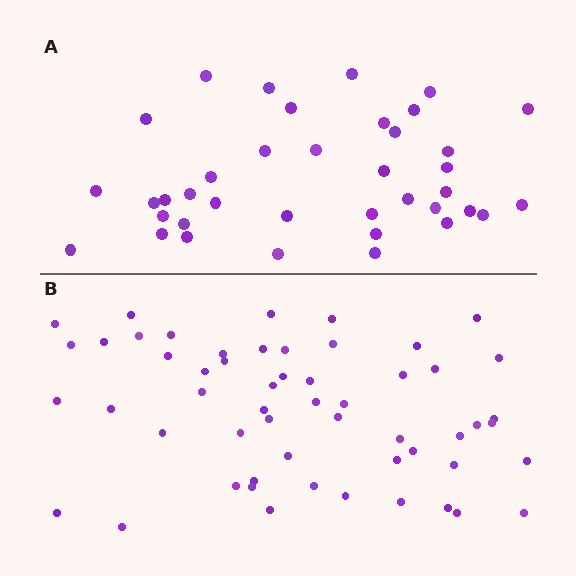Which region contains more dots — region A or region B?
Region B (the bottom region) has more dots.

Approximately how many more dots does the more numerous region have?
Region B has approximately 15 more dots than region A.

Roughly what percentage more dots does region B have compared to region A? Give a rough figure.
About 45% more.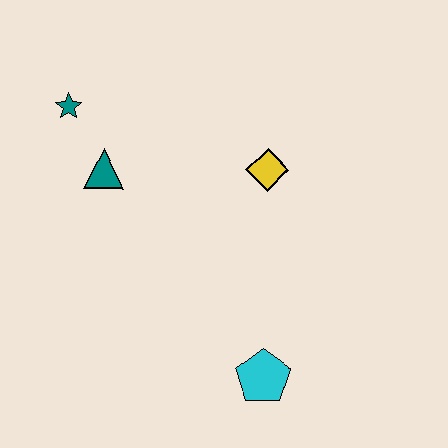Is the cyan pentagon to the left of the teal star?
No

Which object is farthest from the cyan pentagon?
The teal star is farthest from the cyan pentagon.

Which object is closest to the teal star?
The teal triangle is closest to the teal star.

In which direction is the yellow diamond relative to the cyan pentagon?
The yellow diamond is above the cyan pentagon.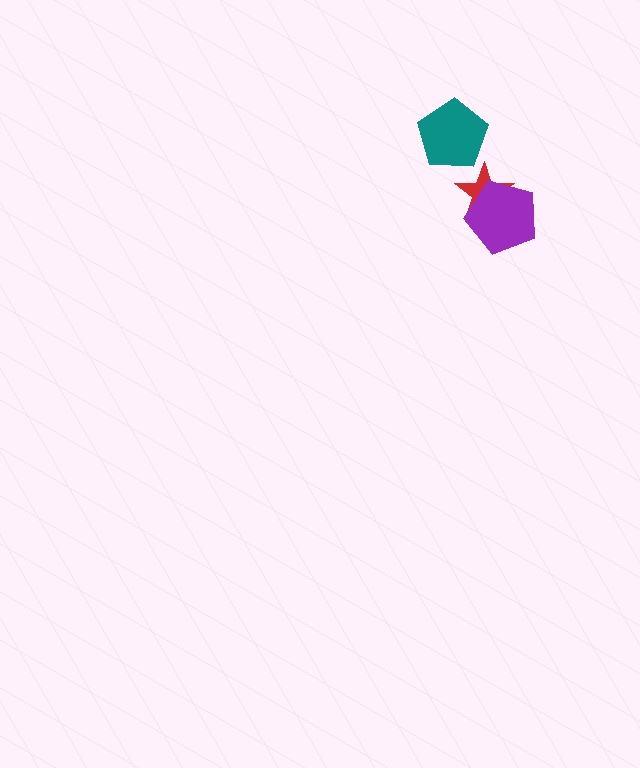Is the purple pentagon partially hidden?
No, no other shape covers it.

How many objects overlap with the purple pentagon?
1 object overlaps with the purple pentagon.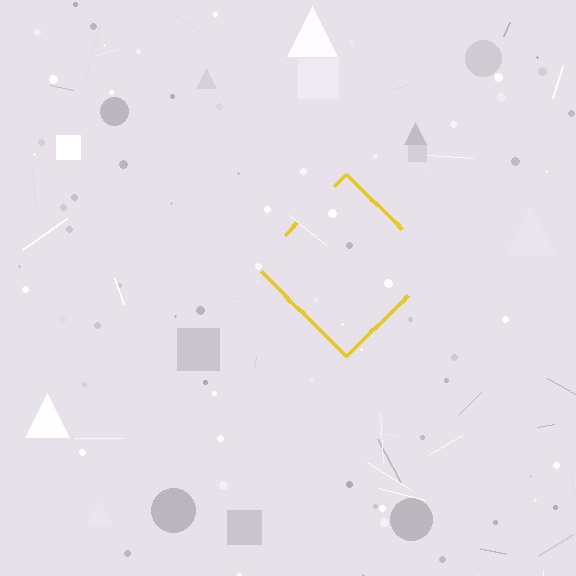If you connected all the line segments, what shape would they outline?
They would outline a diamond.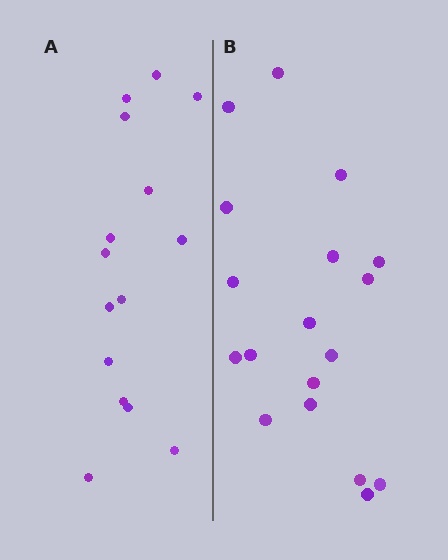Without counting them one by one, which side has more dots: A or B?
Region B (the right region) has more dots.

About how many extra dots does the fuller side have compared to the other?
Region B has just a few more — roughly 2 or 3 more dots than region A.